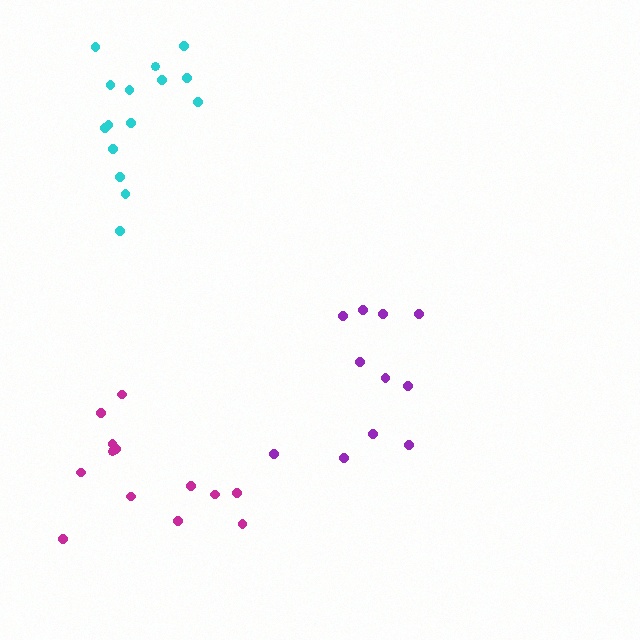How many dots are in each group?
Group 1: 13 dots, Group 2: 11 dots, Group 3: 15 dots (39 total).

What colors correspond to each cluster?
The clusters are colored: magenta, purple, cyan.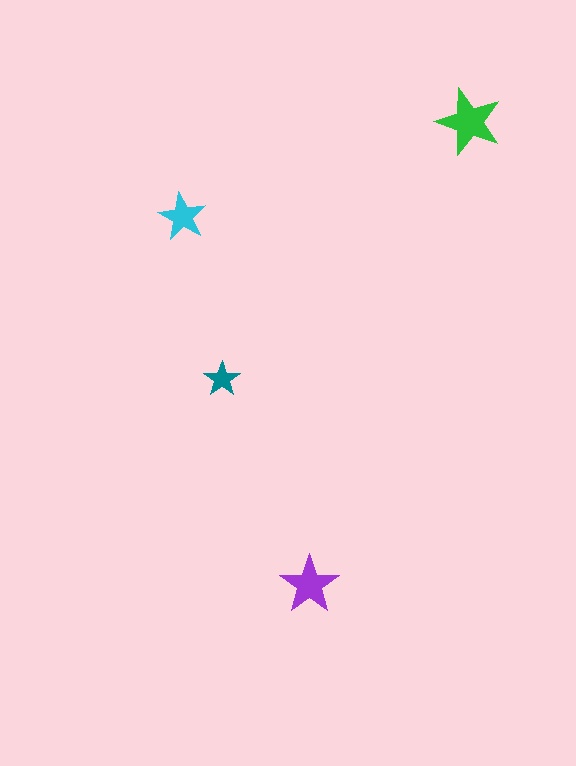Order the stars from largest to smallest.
the green one, the purple one, the cyan one, the teal one.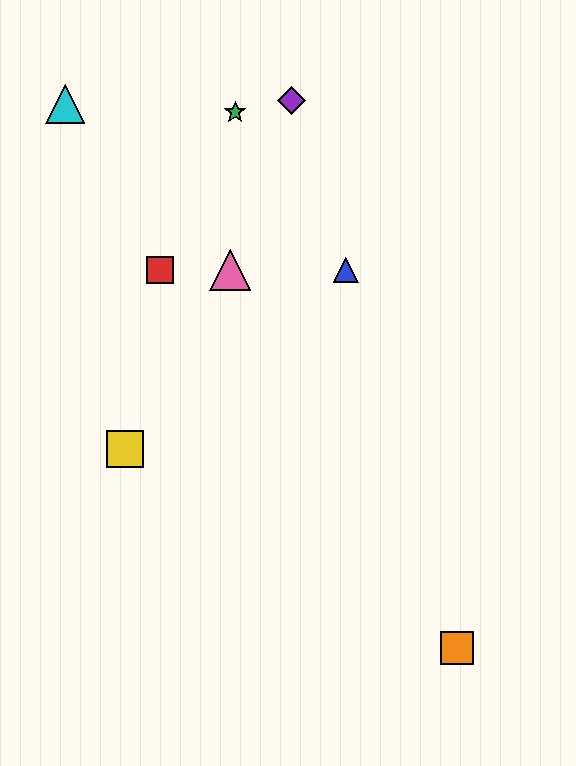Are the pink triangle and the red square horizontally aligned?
Yes, both are at y≈270.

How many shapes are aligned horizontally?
3 shapes (the red square, the blue triangle, the pink triangle) are aligned horizontally.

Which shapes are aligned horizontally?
The red square, the blue triangle, the pink triangle are aligned horizontally.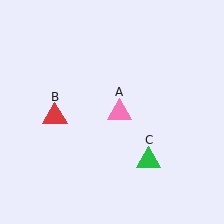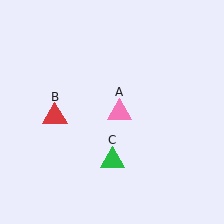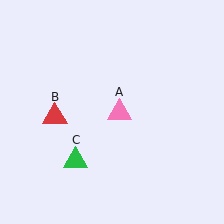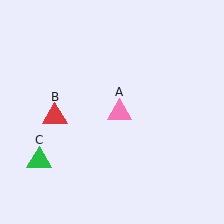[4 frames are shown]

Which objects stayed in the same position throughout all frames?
Pink triangle (object A) and red triangle (object B) remained stationary.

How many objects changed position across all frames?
1 object changed position: green triangle (object C).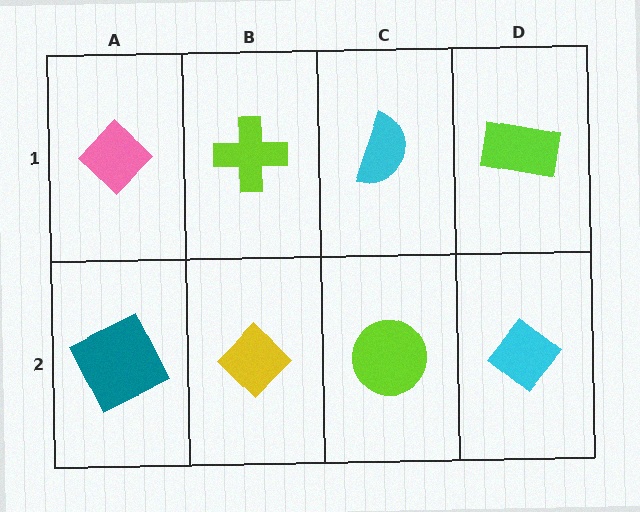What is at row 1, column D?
A lime rectangle.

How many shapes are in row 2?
4 shapes.